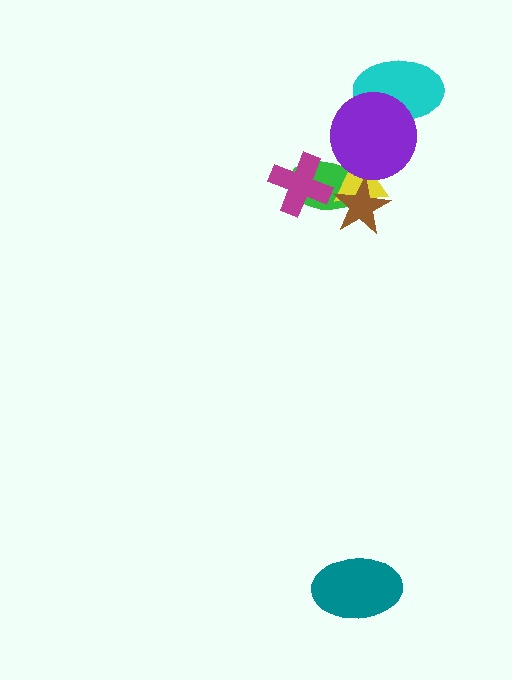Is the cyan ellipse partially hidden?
Yes, it is partially covered by another shape.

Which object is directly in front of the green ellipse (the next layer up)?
The magenta cross is directly in front of the green ellipse.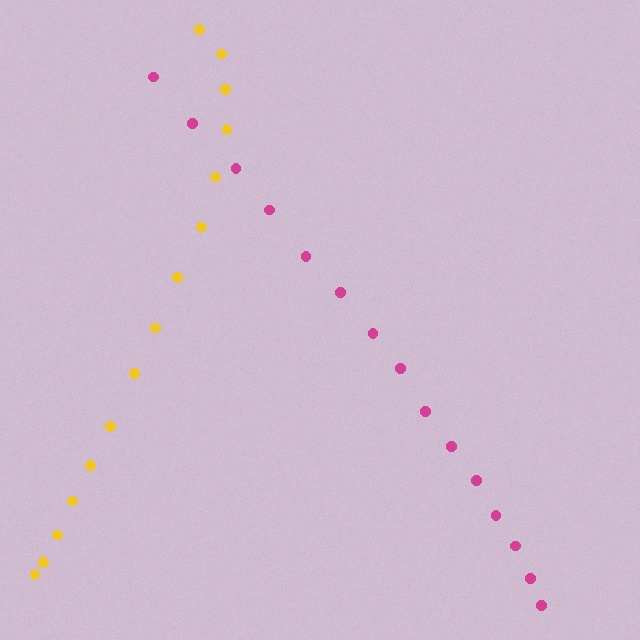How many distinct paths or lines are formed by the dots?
There are 2 distinct paths.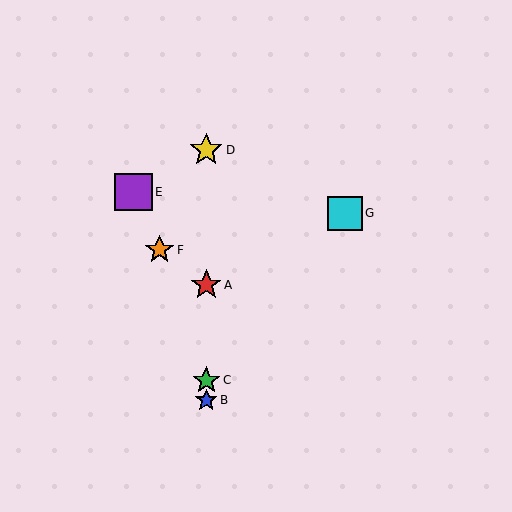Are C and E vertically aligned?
No, C is at x≈206 and E is at x≈133.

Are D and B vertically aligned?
Yes, both are at x≈206.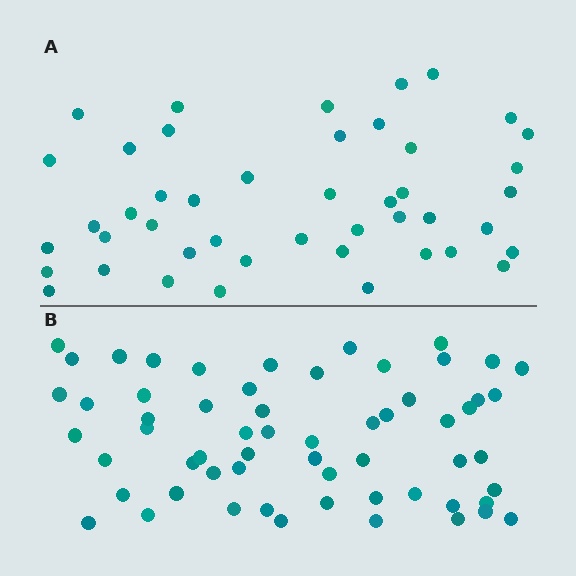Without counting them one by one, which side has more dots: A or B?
Region B (the bottom region) has more dots.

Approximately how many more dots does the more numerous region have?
Region B has approximately 15 more dots than region A.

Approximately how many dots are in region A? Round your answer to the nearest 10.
About 40 dots. (The exact count is 45, which rounds to 40.)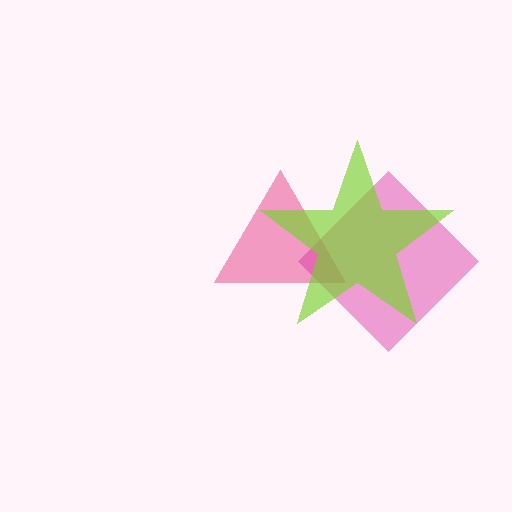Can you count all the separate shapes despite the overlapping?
Yes, there are 3 separate shapes.